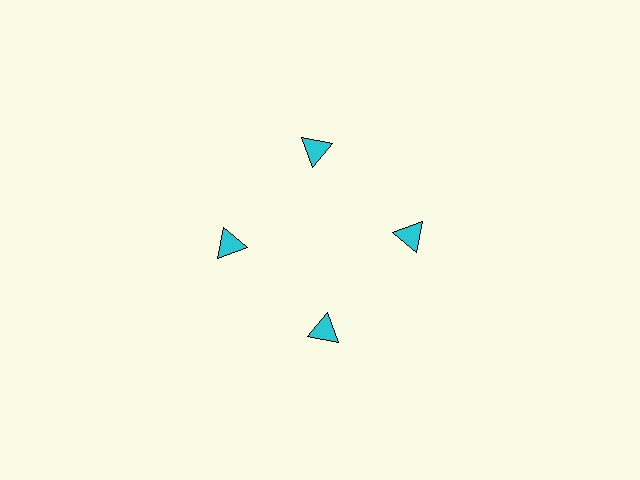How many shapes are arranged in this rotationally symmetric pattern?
There are 4 shapes, arranged in 4 groups of 1.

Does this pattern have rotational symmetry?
Yes, this pattern has 4-fold rotational symmetry. It looks the same after rotating 90 degrees around the center.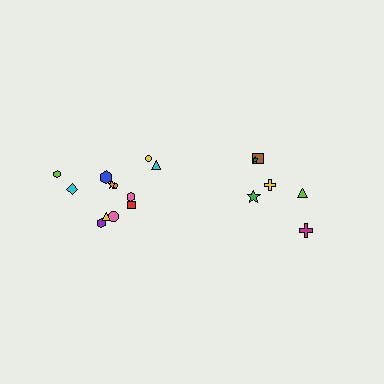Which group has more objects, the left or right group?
The left group.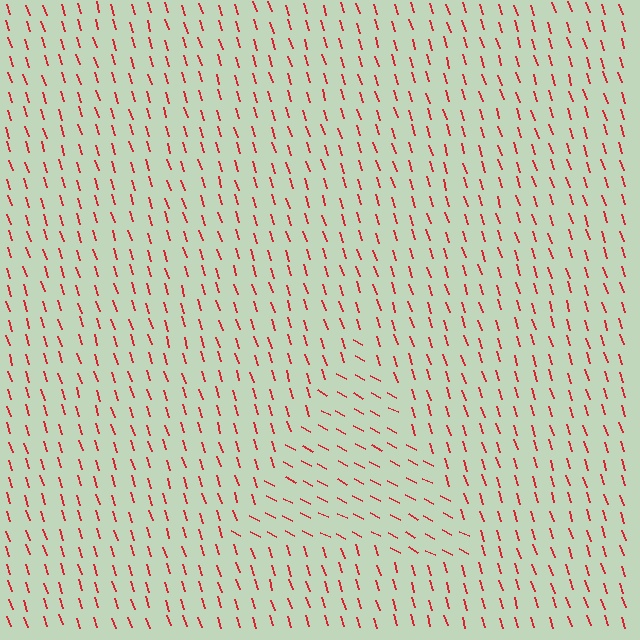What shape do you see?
I see a triangle.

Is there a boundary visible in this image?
Yes, there is a texture boundary formed by a change in line orientation.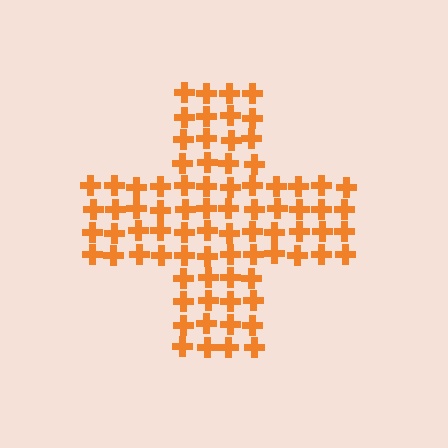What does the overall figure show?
The overall figure shows a cross.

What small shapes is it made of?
It is made of small crosses.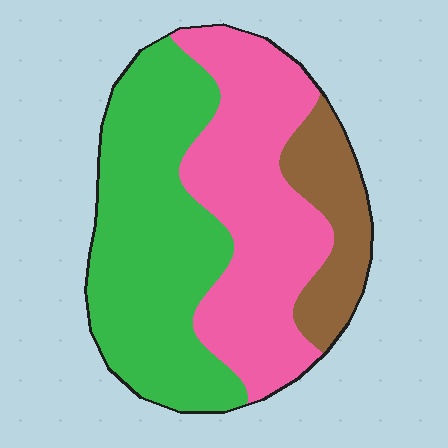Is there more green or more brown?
Green.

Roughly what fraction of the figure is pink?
Pink takes up between a third and a half of the figure.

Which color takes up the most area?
Green, at roughly 45%.